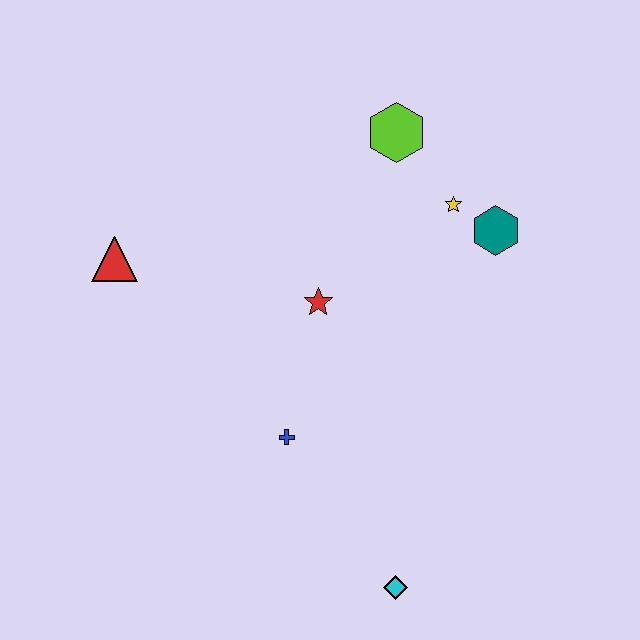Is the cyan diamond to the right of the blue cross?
Yes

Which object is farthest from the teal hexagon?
The red triangle is farthest from the teal hexagon.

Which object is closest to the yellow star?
The teal hexagon is closest to the yellow star.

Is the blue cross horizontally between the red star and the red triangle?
Yes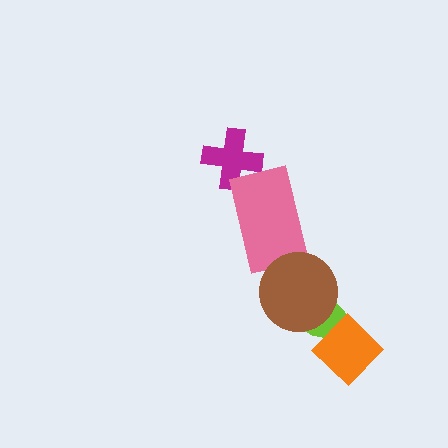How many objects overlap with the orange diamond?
1 object overlaps with the orange diamond.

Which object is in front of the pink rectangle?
The brown circle is in front of the pink rectangle.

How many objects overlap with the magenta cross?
1 object overlaps with the magenta cross.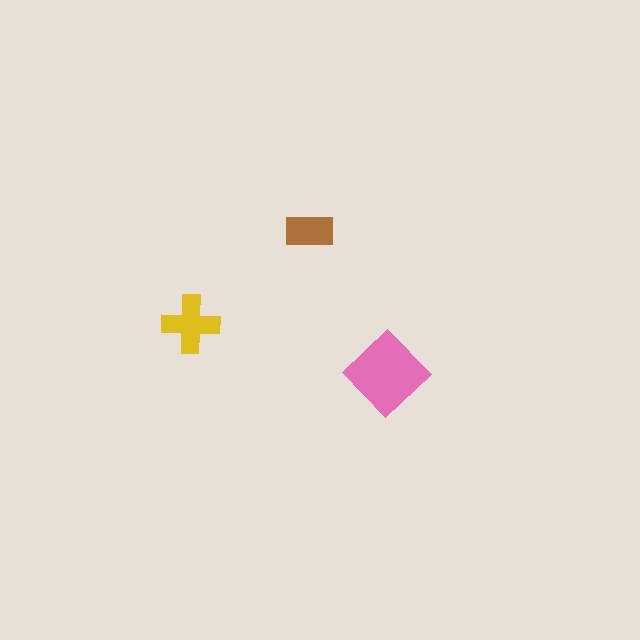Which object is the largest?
The pink diamond.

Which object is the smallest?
The brown rectangle.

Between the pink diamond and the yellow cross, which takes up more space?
The pink diamond.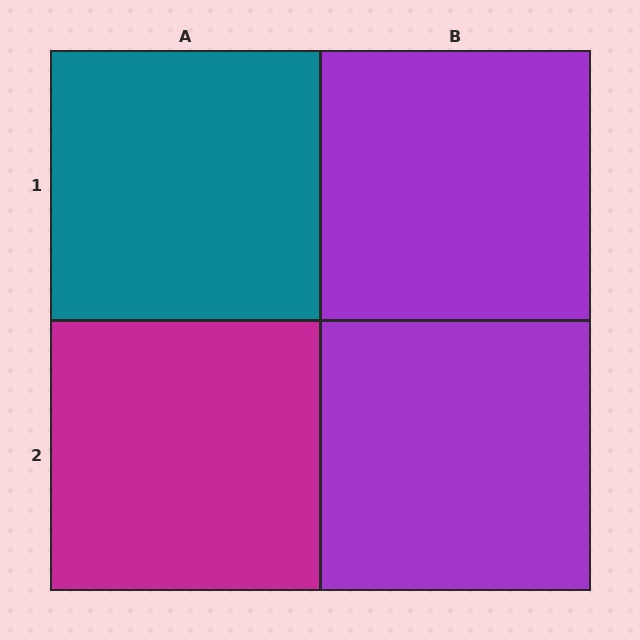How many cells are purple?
2 cells are purple.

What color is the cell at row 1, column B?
Purple.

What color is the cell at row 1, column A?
Teal.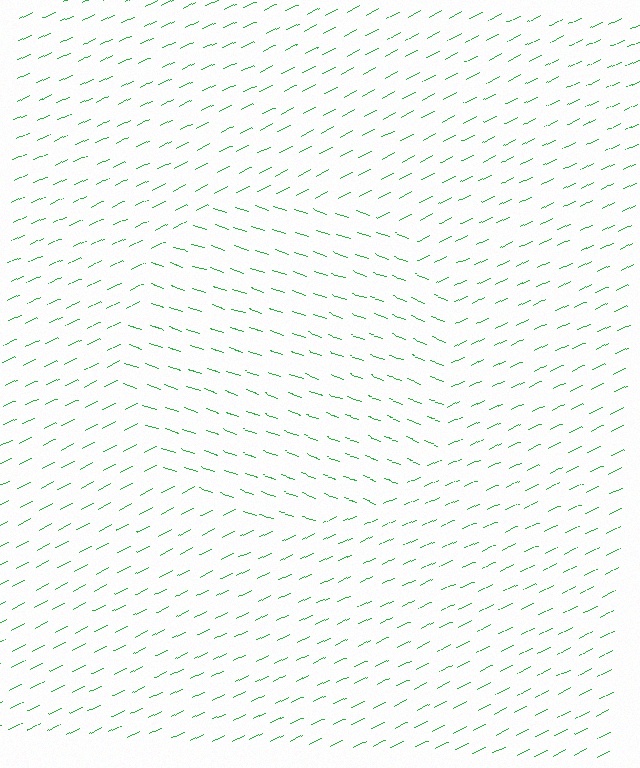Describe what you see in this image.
The image is filled with small green line segments. A circle region in the image has lines oriented differently from the surrounding lines, creating a visible texture boundary.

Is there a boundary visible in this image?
Yes, there is a texture boundary formed by a change in line orientation.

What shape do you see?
I see a circle.